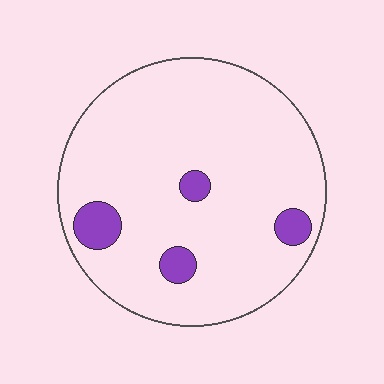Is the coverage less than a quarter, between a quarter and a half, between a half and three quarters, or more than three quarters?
Less than a quarter.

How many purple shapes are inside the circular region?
4.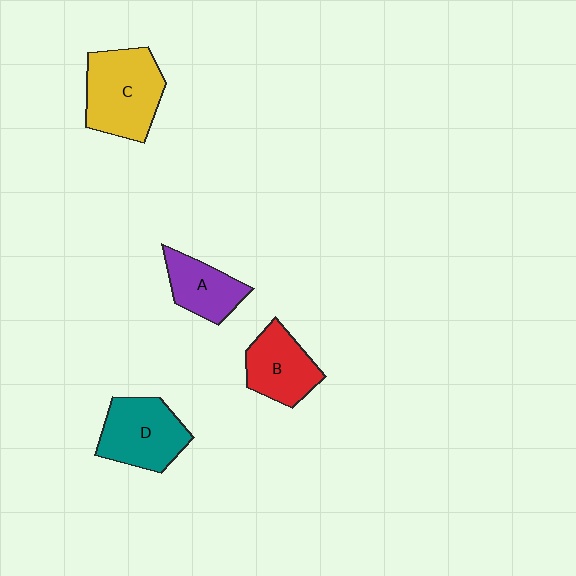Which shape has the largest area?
Shape C (yellow).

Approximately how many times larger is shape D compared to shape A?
Approximately 1.4 times.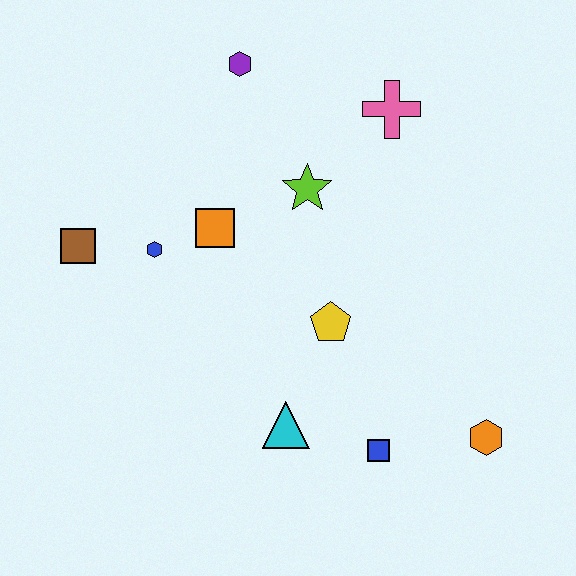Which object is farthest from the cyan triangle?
The purple hexagon is farthest from the cyan triangle.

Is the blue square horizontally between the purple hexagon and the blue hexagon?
No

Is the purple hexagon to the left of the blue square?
Yes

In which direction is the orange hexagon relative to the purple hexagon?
The orange hexagon is below the purple hexagon.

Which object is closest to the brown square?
The blue hexagon is closest to the brown square.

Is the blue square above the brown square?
No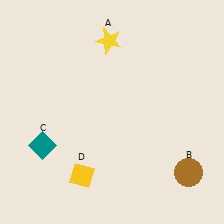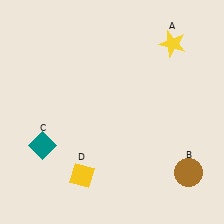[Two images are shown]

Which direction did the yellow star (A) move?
The yellow star (A) moved right.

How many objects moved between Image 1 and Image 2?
1 object moved between the two images.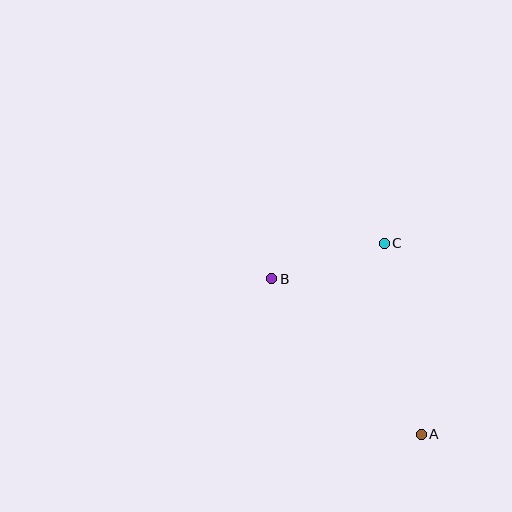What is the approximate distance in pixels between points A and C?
The distance between A and C is approximately 194 pixels.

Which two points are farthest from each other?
Points A and B are farthest from each other.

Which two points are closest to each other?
Points B and C are closest to each other.